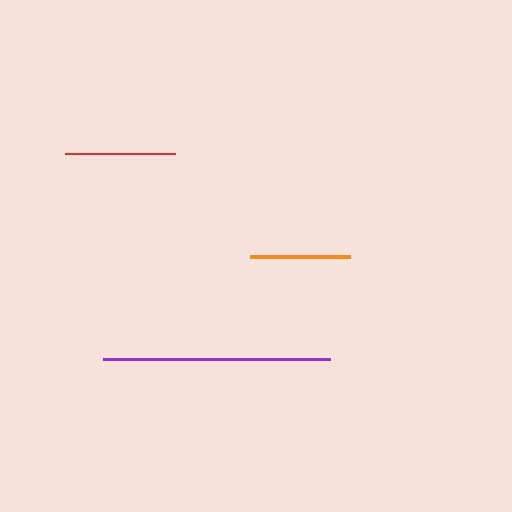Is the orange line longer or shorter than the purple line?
The purple line is longer than the orange line.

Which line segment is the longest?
The purple line is the longest at approximately 227 pixels.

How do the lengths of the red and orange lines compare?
The red and orange lines are approximately the same length.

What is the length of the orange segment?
The orange segment is approximately 101 pixels long.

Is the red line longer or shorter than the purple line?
The purple line is longer than the red line.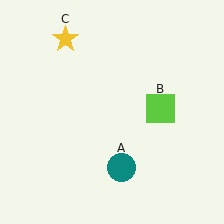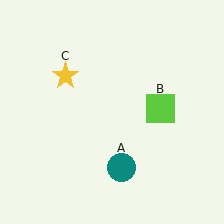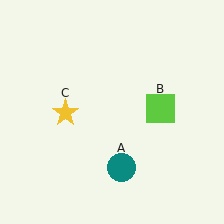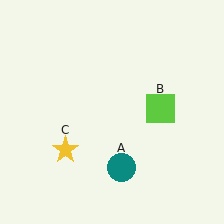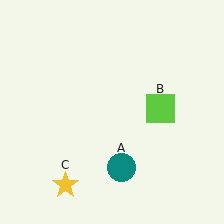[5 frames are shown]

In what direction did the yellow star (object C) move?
The yellow star (object C) moved down.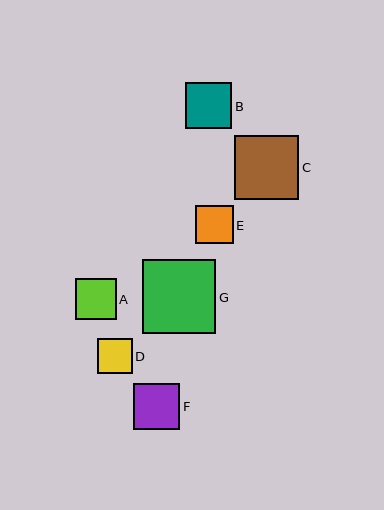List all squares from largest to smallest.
From largest to smallest: G, C, F, B, A, E, D.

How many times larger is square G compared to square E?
Square G is approximately 2.0 times the size of square E.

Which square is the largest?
Square G is the largest with a size of approximately 73 pixels.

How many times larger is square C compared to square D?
Square C is approximately 1.8 times the size of square D.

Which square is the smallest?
Square D is the smallest with a size of approximately 35 pixels.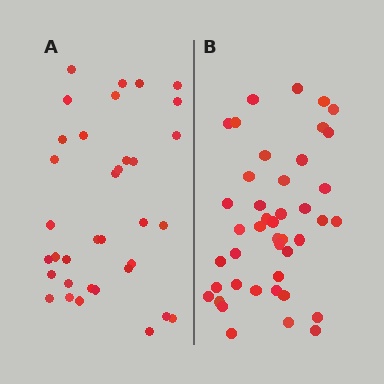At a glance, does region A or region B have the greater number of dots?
Region B (the right region) has more dots.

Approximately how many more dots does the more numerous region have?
Region B has roughly 8 or so more dots than region A.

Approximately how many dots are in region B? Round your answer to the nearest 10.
About 40 dots. (The exact count is 43, which rounds to 40.)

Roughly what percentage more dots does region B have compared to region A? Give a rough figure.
About 25% more.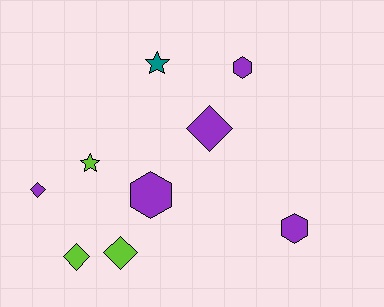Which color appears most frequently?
Purple, with 5 objects.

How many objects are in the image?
There are 9 objects.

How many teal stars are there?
There is 1 teal star.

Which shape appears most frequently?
Diamond, with 4 objects.